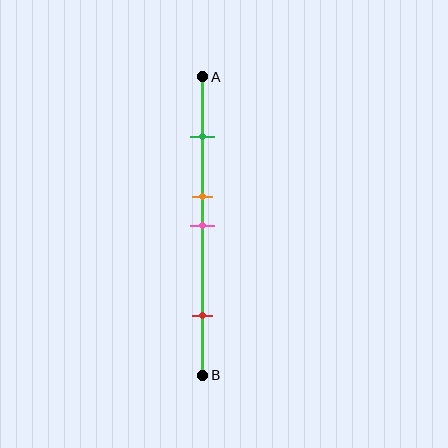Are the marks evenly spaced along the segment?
No, the marks are not evenly spaced.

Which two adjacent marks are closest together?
The orange and pink marks are the closest adjacent pair.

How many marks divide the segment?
There are 4 marks dividing the segment.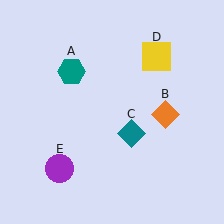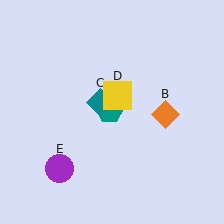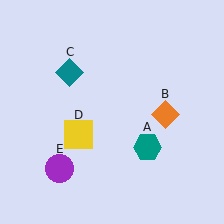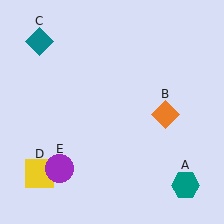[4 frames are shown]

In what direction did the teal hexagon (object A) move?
The teal hexagon (object A) moved down and to the right.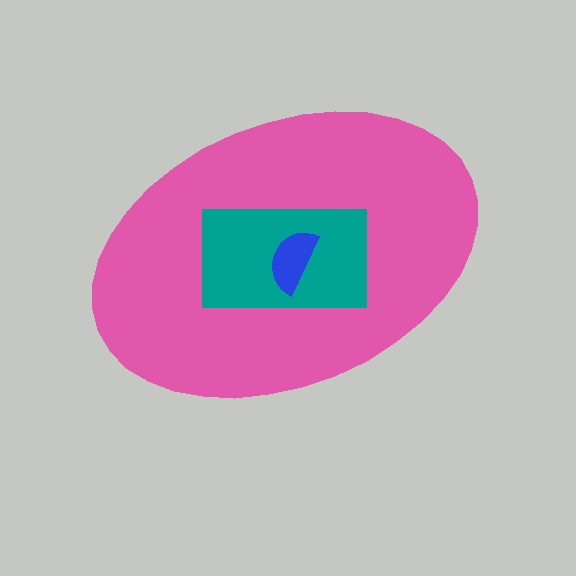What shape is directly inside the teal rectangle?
The blue semicircle.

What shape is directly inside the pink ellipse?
The teal rectangle.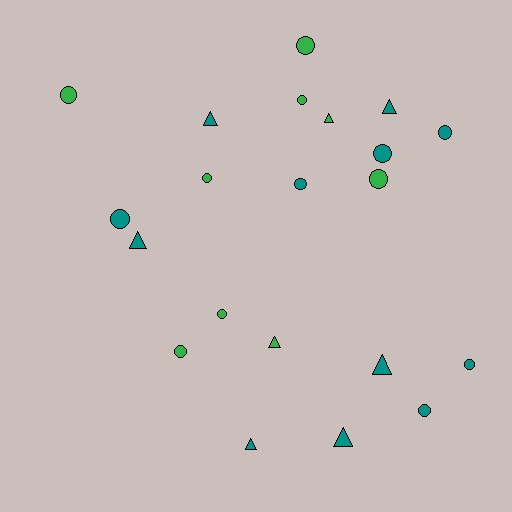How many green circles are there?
There are 7 green circles.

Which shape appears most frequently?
Circle, with 13 objects.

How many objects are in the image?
There are 21 objects.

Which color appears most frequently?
Teal, with 12 objects.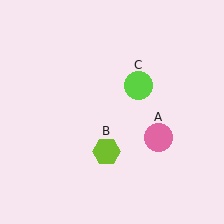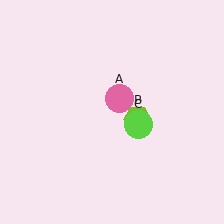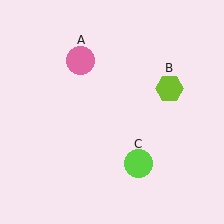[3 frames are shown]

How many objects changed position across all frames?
3 objects changed position: pink circle (object A), lime hexagon (object B), lime circle (object C).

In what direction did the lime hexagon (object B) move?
The lime hexagon (object B) moved up and to the right.